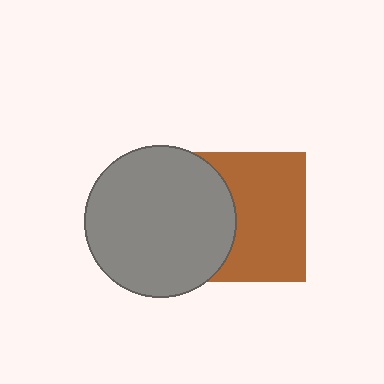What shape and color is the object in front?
The object in front is a gray circle.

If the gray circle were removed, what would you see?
You would see the complete brown square.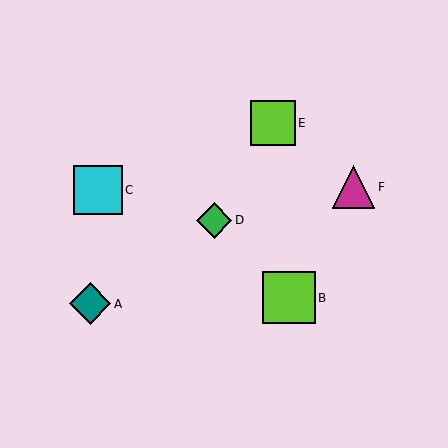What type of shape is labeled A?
Shape A is a teal diamond.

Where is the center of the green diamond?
The center of the green diamond is at (214, 220).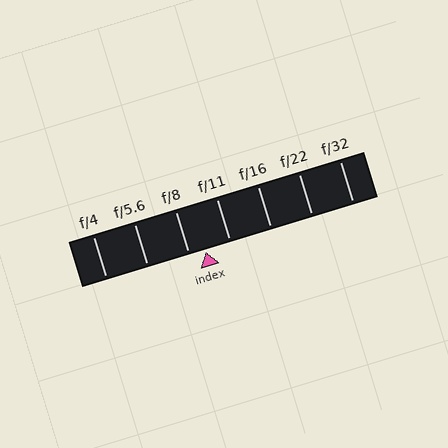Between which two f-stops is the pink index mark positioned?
The index mark is between f/8 and f/11.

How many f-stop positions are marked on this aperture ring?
There are 7 f-stop positions marked.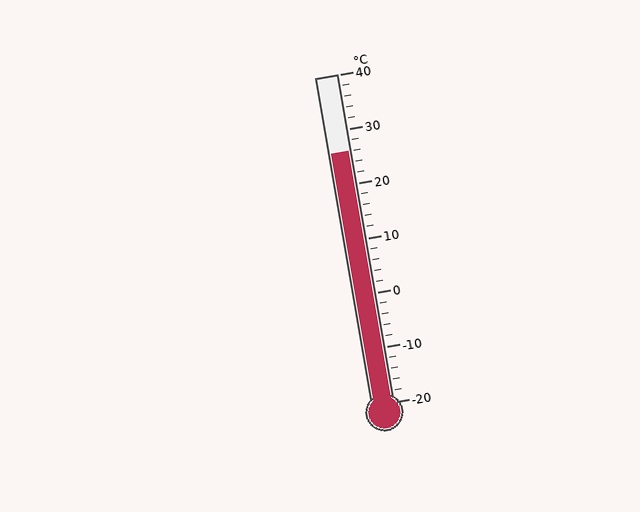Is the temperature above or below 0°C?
The temperature is above 0°C.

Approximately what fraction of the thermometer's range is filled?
The thermometer is filled to approximately 75% of its range.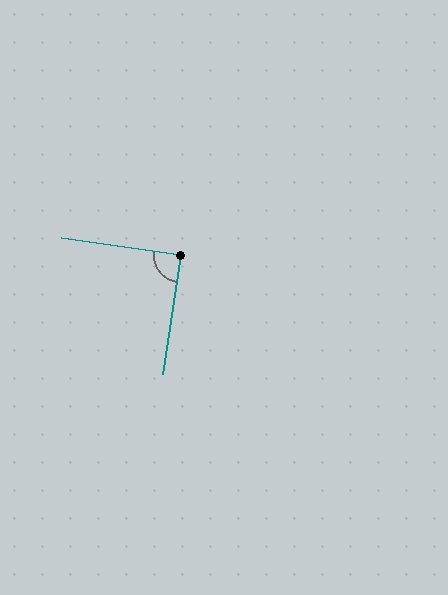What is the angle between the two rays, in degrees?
Approximately 89 degrees.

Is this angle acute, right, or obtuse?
It is approximately a right angle.